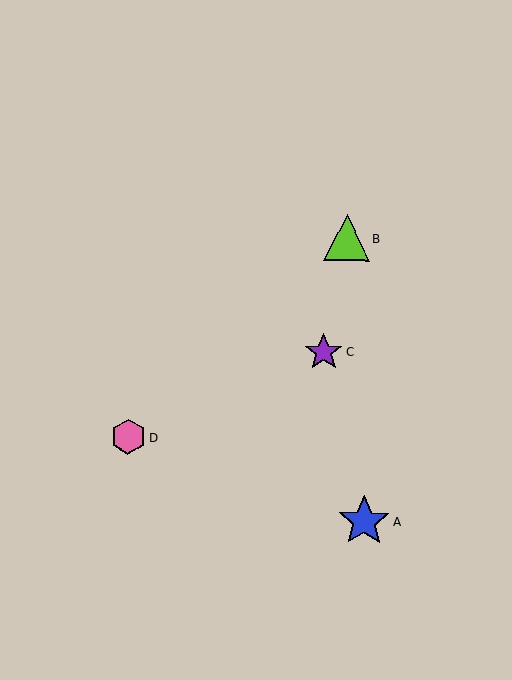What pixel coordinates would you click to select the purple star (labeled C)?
Click at (324, 353) to select the purple star C.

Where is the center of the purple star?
The center of the purple star is at (324, 353).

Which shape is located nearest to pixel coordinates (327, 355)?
The purple star (labeled C) at (324, 353) is nearest to that location.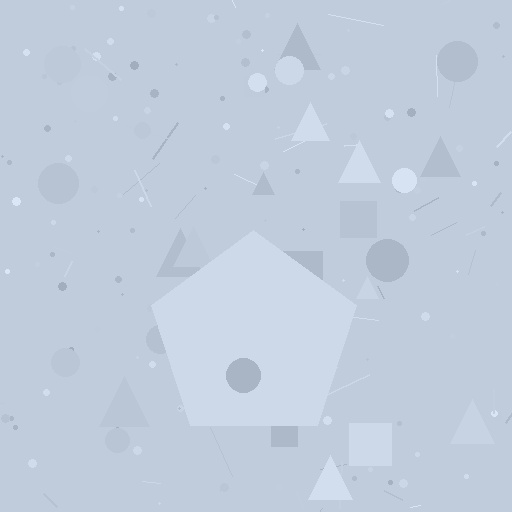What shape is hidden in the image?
A pentagon is hidden in the image.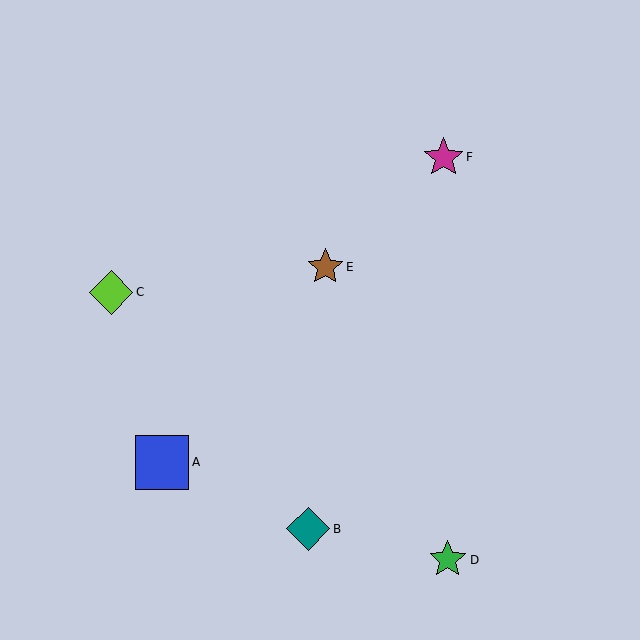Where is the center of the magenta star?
The center of the magenta star is at (444, 157).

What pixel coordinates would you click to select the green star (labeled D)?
Click at (448, 560) to select the green star D.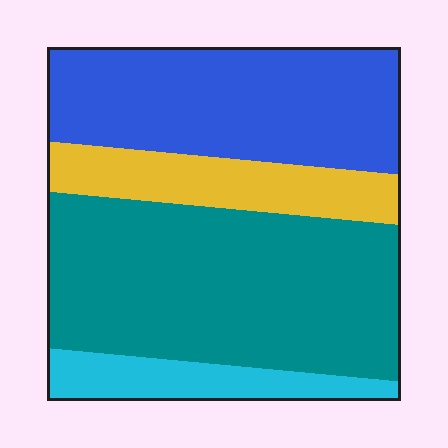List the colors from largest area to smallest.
From largest to smallest: teal, blue, yellow, cyan.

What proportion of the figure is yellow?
Yellow takes up about one eighth (1/8) of the figure.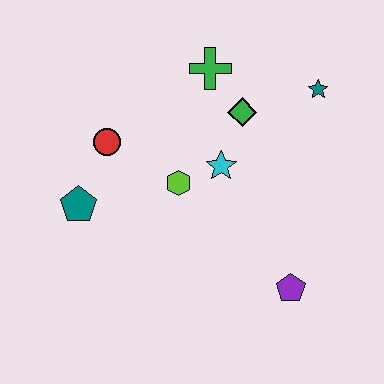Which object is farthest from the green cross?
The purple pentagon is farthest from the green cross.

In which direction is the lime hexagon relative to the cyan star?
The lime hexagon is to the left of the cyan star.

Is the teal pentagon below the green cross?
Yes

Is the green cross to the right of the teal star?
No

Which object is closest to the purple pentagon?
The cyan star is closest to the purple pentagon.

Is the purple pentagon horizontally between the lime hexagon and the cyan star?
No